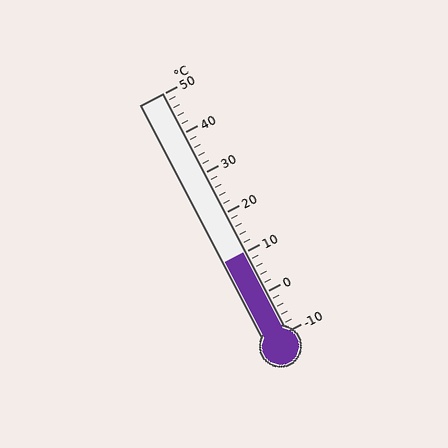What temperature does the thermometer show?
The thermometer shows approximately 10°C.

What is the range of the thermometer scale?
The thermometer scale ranges from -10°C to 50°C.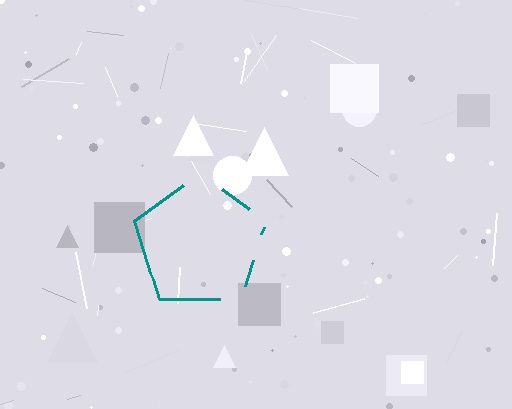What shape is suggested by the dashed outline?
The dashed outline suggests a pentagon.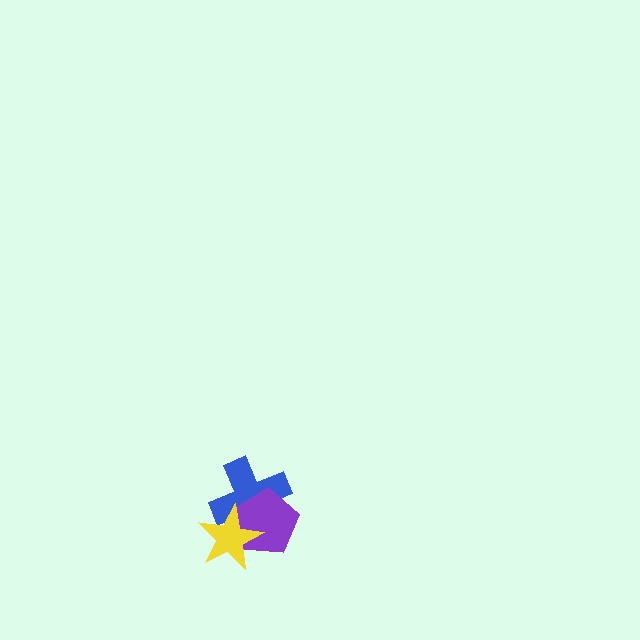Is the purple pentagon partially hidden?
Yes, it is partially covered by another shape.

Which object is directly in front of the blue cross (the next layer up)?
The purple pentagon is directly in front of the blue cross.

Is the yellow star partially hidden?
No, no other shape covers it.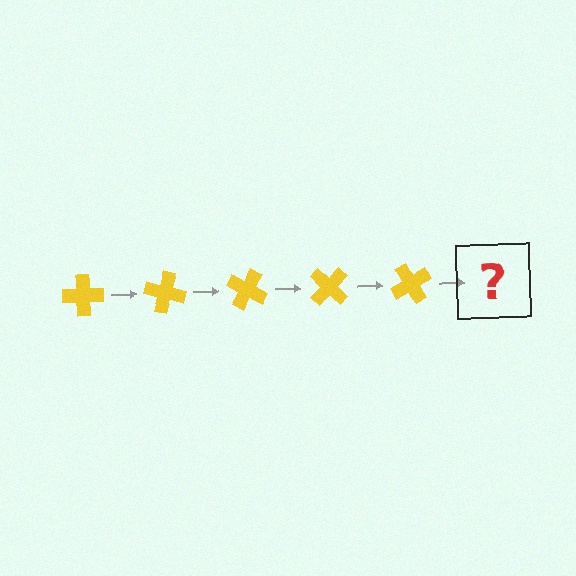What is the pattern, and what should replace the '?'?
The pattern is that the cross rotates 15 degrees each step. The '?' should be a yellow cross rotated 75 degrees.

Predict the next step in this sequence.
The next step is a yellow cross rotated 75 degrees.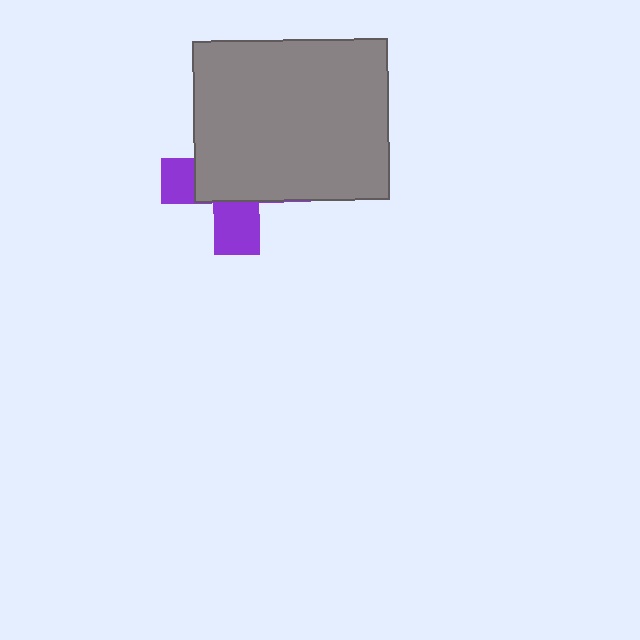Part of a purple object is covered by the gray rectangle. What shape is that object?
It is a cross.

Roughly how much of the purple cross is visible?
A small part of it is visible (roughly 33%).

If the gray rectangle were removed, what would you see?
You would see the complete purple cross.